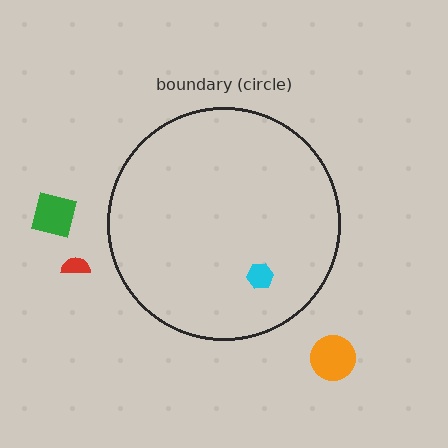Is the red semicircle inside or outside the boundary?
Outside.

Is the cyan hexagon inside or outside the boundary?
Inside.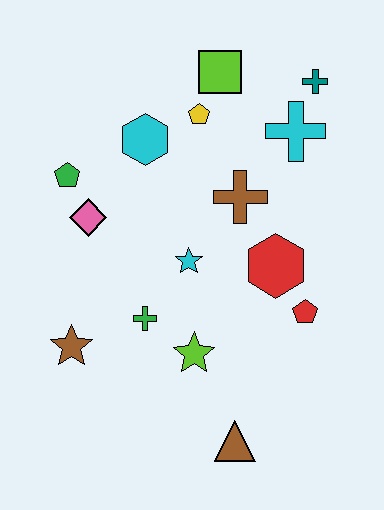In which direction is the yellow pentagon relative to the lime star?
The yellow pentagon is above the lime star.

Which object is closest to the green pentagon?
The pink diamond is closest to the green pentagon.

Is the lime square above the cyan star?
Yes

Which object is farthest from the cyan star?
The teal cross is farthest from the cyan star.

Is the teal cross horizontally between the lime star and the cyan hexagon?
No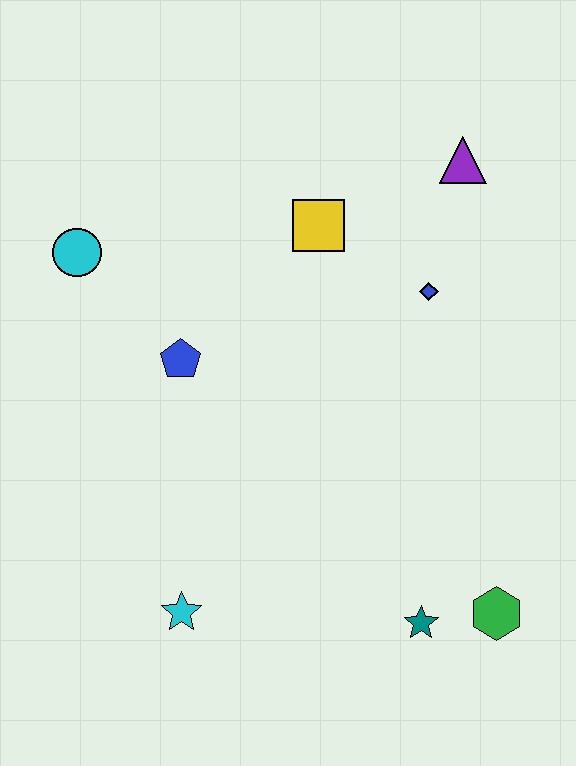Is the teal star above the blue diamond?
No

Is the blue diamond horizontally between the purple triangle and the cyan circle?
Yes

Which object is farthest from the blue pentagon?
The green hexagon is farthest from the blue pentagon.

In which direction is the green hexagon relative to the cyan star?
The green hexagon is to the right of the cyan star.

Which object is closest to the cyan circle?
The blue pentagon is closest to the cyan circle.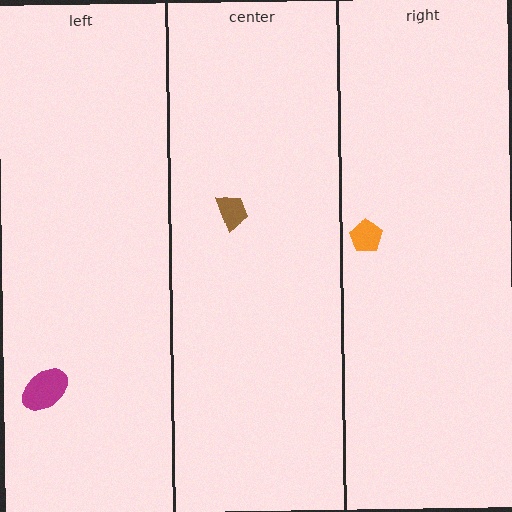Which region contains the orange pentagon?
The right region.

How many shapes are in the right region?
1.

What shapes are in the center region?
The brown trapezoid.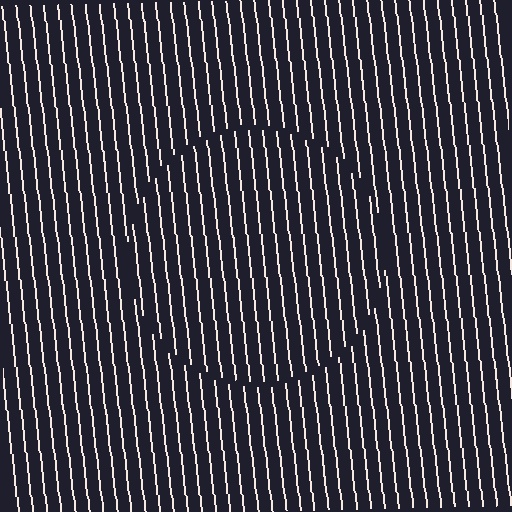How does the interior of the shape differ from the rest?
The interior of the shape contains the same grating, shifted by half a period — the contour is defined by the phase discontinuity where line-ends from the inner and outer gratings abut.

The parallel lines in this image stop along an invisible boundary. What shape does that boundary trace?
An illusory circle. The interior of the shape contains the same grating, shifted by half a period — the contour is defined by the phase discontinuity where line-ends from the inner and outer gratings abut.